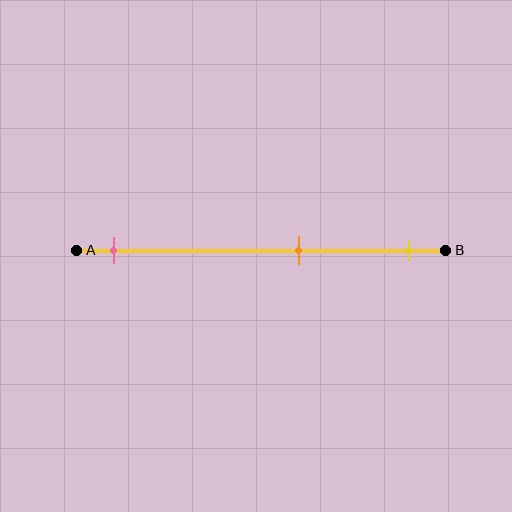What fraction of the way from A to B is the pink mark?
The pink mark is approximately 10% (0.1) of the way from A to B.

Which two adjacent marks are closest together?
The orange and yellow marks are the closest adjacent pair.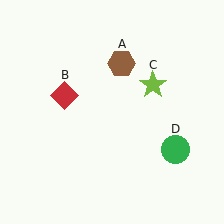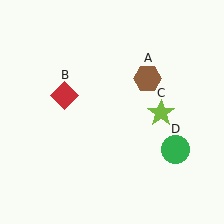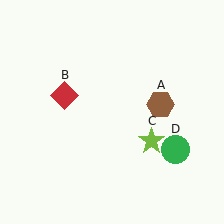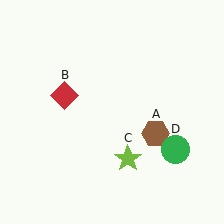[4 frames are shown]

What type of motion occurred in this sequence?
The brown hexagon (object A), lime star (object C) rotated clockwise around the center of the scene.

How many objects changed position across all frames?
2 objects changed position: brown hexagon (object A), lime star (object C).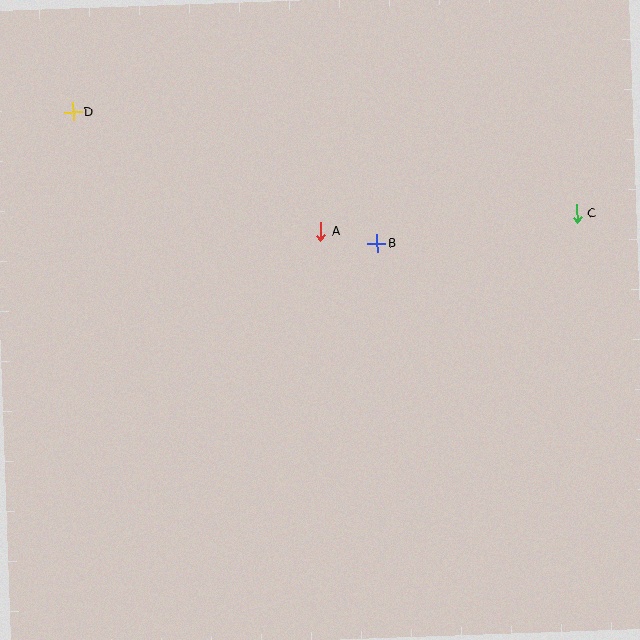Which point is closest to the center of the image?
Point A at (321, 232) is closest to the center.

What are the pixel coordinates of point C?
Point C is at (577, 214).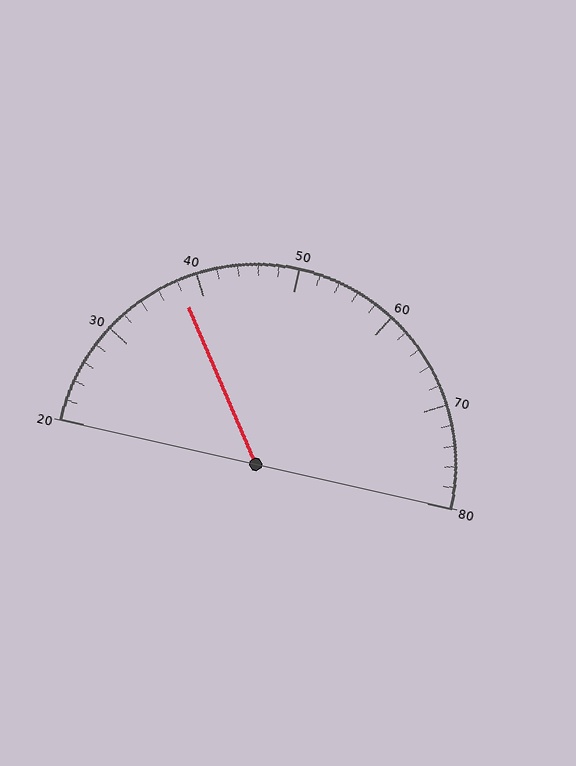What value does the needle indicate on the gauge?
The needle indicates approximately 38.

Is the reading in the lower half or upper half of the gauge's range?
The reading is in the lower half of the range (20 to 80).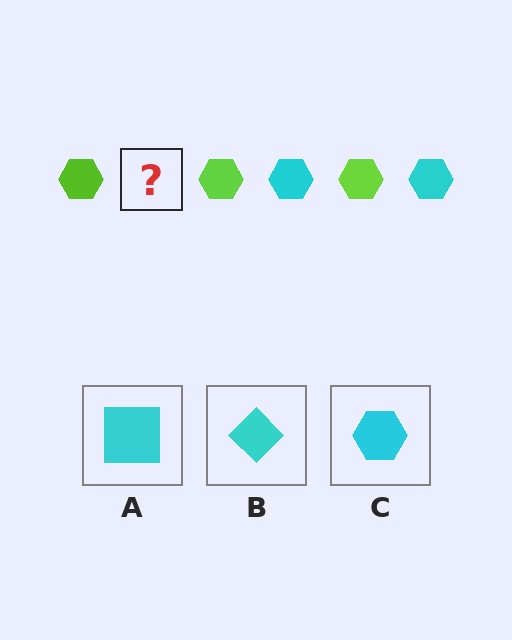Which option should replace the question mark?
Option C.